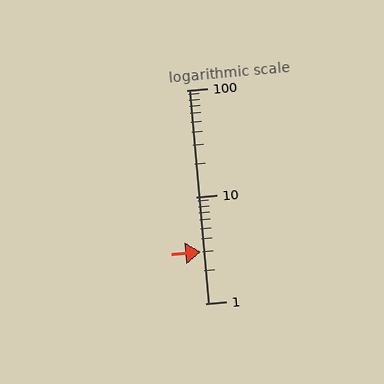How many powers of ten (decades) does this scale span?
The scale spans 2 decades, from 1 to 100.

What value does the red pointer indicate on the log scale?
The pointer indicates approximately 3.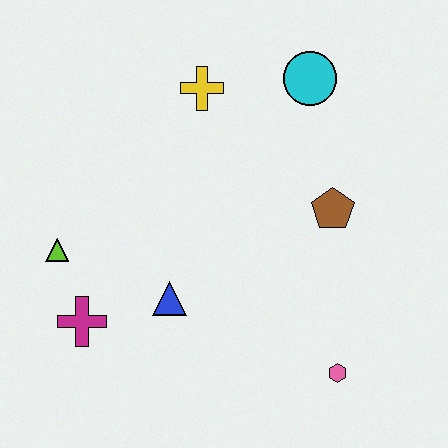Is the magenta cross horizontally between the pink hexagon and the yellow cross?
No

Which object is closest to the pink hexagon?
The brown pentagon is closest to the pink hexagon.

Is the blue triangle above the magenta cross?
Yes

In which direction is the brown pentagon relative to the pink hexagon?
The brown pentagon is above the pink hexagon.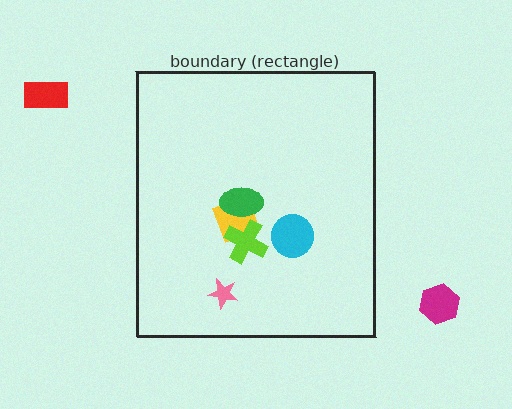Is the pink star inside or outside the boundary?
Inside.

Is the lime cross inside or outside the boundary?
Inside.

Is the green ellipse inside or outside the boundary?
Inside.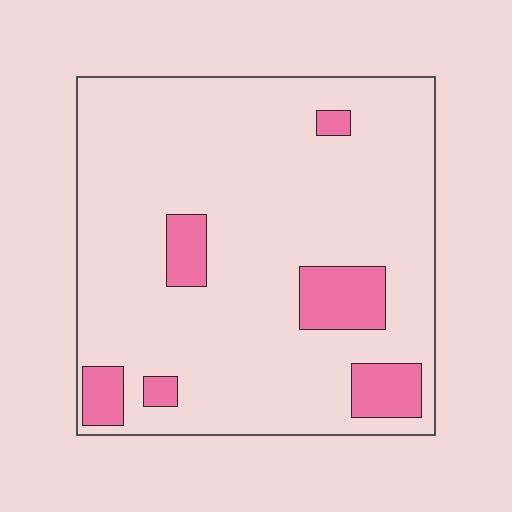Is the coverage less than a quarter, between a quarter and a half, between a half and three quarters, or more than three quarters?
Less than a quarter.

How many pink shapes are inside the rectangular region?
6.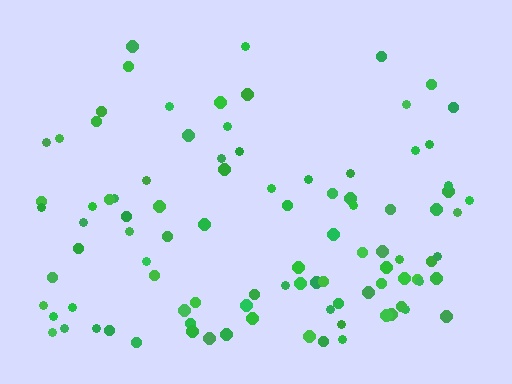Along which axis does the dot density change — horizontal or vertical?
Vertical.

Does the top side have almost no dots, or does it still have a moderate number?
Still a moderate number, just noticeably fewer than the bottom.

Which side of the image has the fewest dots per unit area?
The top.